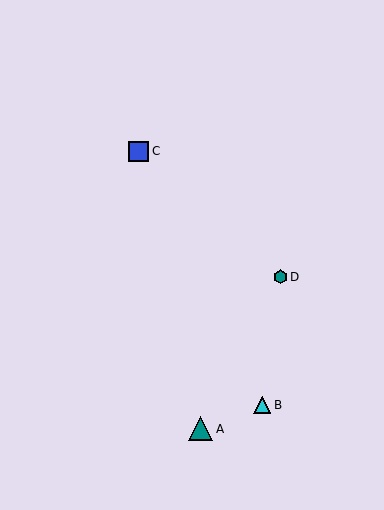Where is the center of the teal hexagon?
The center of the teal hexagon is at (280, 277).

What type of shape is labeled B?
Shape B is a cyan triangle.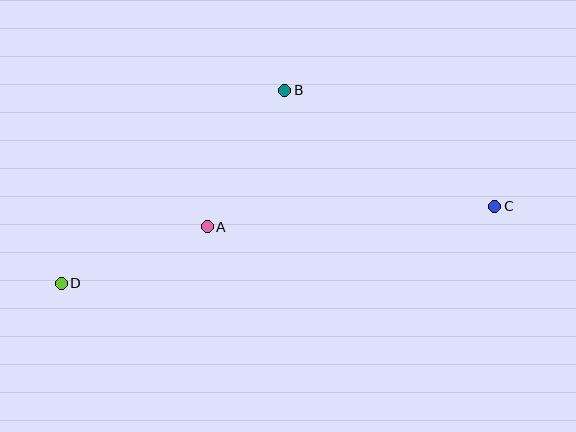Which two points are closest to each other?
Points A and D are closest to each other.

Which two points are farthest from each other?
Points C and D are farthest from each other.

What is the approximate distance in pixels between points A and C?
The distance between A and C is approximately 288 pixels.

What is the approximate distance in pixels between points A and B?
The distance between A and B is approximately 157 pixels.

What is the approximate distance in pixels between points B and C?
The distance between B and C is approximately 240 pixels.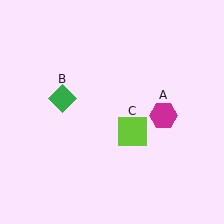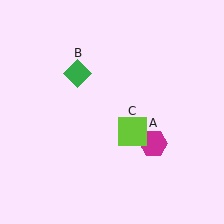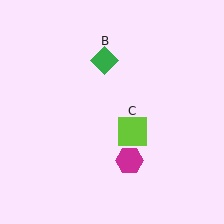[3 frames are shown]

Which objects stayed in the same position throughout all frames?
Lime square (object C) remained stationary.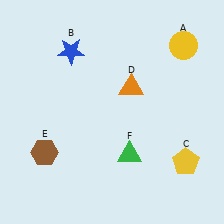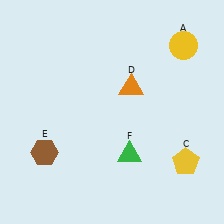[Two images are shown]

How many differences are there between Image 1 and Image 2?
There is 1 difference between the two images.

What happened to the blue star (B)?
The blue star (B) was removed in Image 2. It was in the top-left area of Image 1.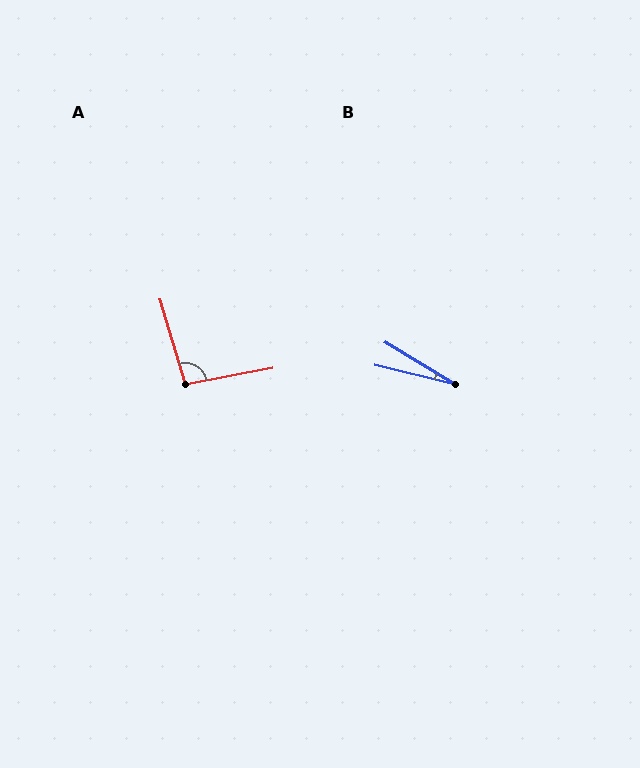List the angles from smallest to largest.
B (18°), A (96°).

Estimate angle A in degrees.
Approximately 96 degrees.